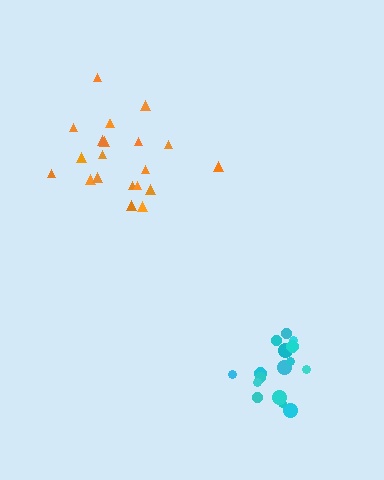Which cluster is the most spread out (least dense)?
Orange.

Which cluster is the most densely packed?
Cyan.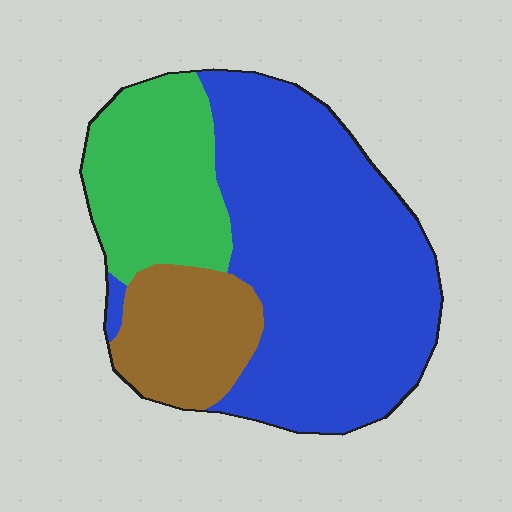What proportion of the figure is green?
Green covers roughly 25% of the figure.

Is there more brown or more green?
Green.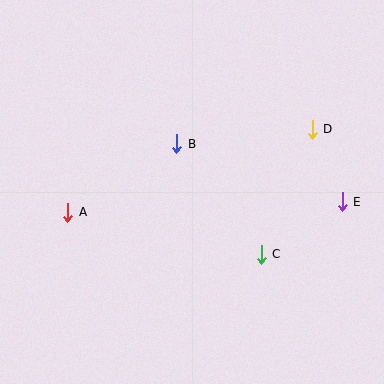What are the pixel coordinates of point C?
Point C is at (261, 254).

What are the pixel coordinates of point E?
Point E is at (342, 202).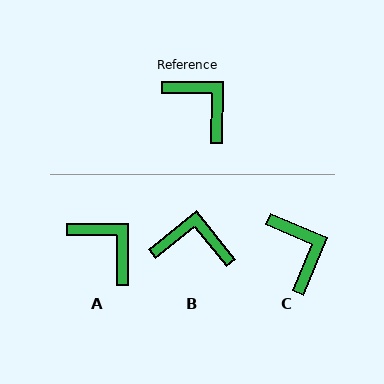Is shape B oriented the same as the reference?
No, it is off by about 39 degrees.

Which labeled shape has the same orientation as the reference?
A.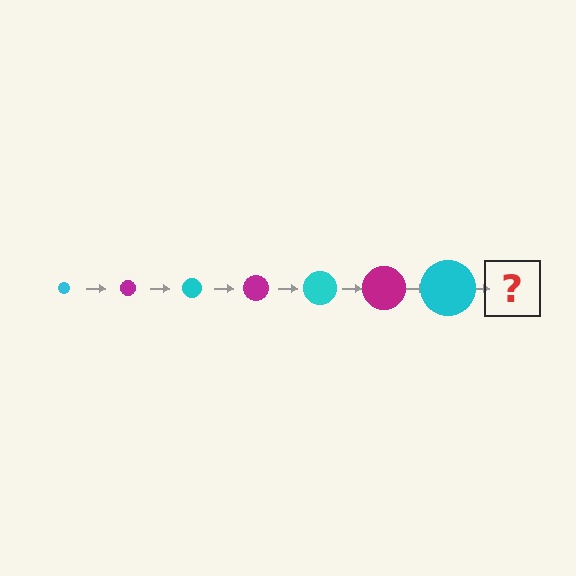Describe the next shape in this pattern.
It should be a magenta circle, larger than the previous one.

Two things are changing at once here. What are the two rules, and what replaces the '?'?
The two rules are that the circle grows larger each step and the color cycles through cyan and magenta. The '?' should be a magenta circle, larger than the previous one.